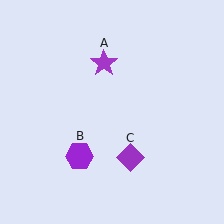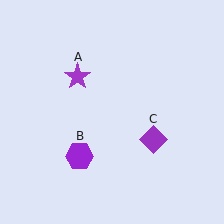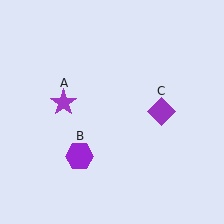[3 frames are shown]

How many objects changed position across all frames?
2 objects changed position: purple star (object A), purple diamond (object C).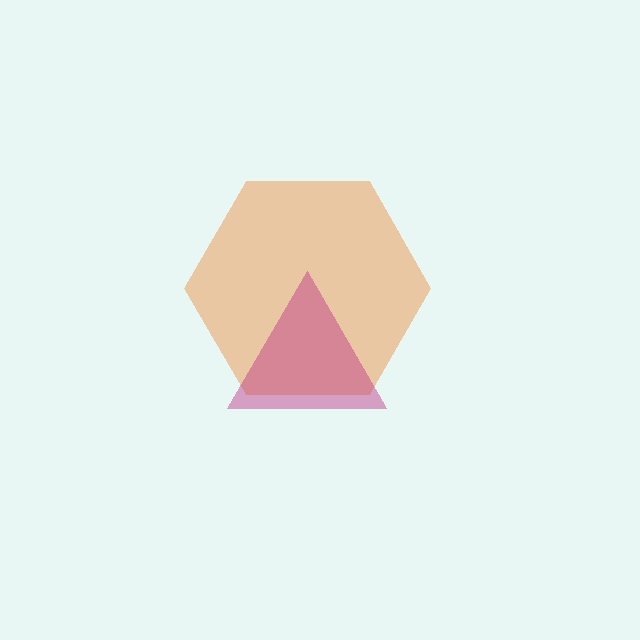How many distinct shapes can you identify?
There are 2 distinct shapes: an orange hexagon, a magenta triangle.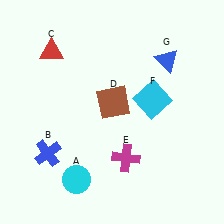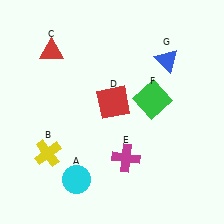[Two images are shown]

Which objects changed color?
B changed from blue to yellow. D changed from brown to red. F changed from cyan to green.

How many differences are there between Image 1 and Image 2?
There are 3 differences between the two images.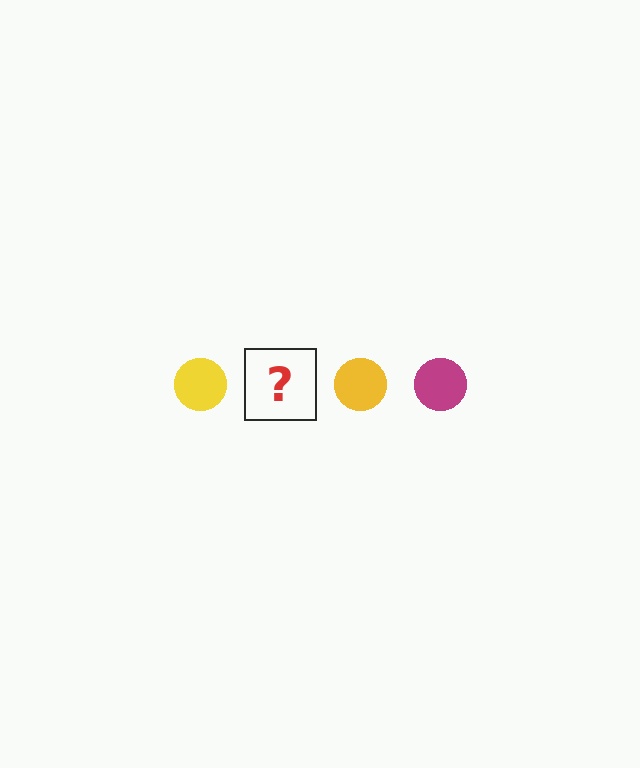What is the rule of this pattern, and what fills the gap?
The rule is that the pattern cycles through yellow, magenta circles. The gap should be filled with a magenta circle.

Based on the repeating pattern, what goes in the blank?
The blank should be a magenta circle.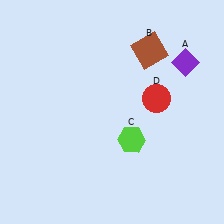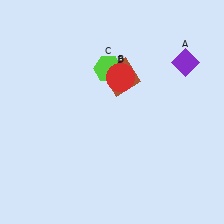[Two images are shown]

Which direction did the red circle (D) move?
The red circle (D) moved left.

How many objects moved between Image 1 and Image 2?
3 objects moved between the two images.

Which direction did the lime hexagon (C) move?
The lime hexagon (C) moved up.